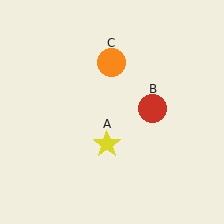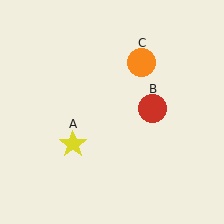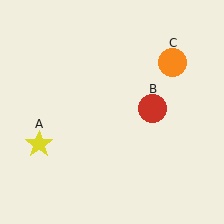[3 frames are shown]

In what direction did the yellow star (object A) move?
The yellow star (object A) moved left.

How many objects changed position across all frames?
2 objects changed position: yellow star (object A), orange circle (object C).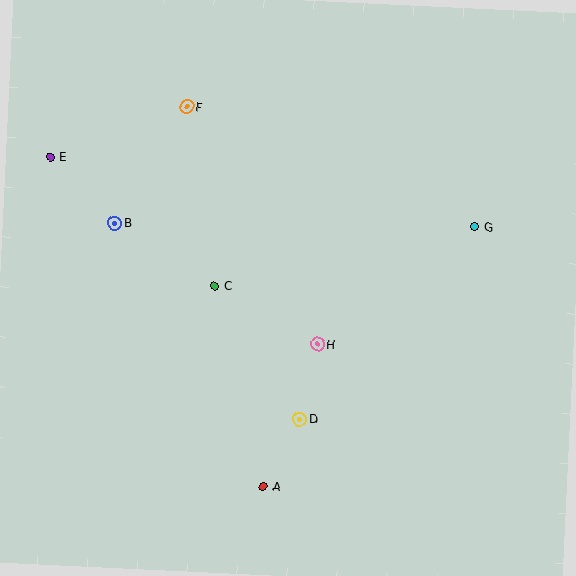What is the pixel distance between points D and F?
The distance between D and F is 332 pixels.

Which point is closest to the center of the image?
Point H at (318, 344) is closest to the center.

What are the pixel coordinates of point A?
Point A is at (263, 486).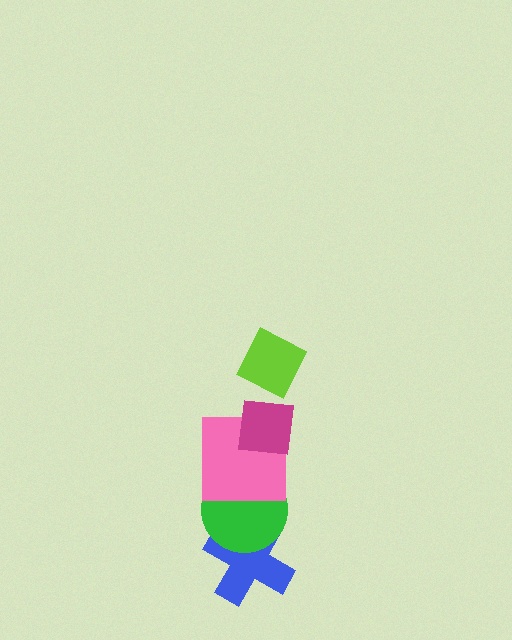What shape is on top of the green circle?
The pink square is on top of the green circle.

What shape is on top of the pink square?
The magenta square is on top of the pink square.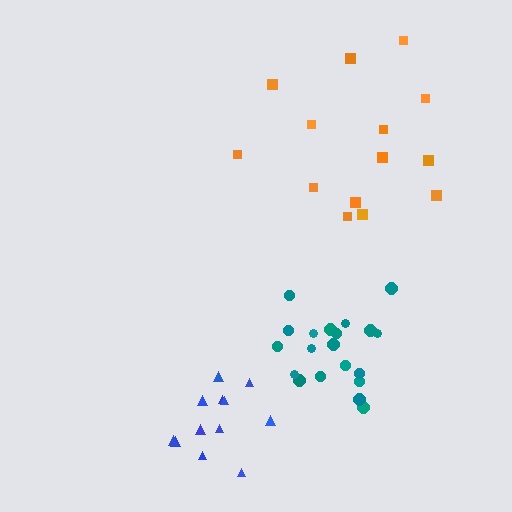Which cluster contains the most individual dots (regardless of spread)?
Teal (20).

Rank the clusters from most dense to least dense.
teal, blue, orange.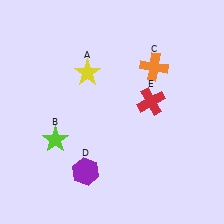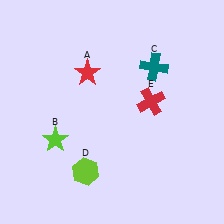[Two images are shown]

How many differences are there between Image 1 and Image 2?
There are 3 differences between the two images.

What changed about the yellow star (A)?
In Image 1, A is yellow. In Image 2, it changed to red.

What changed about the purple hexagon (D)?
In Image 1, D is purple. In Image 2, it changed to lime.